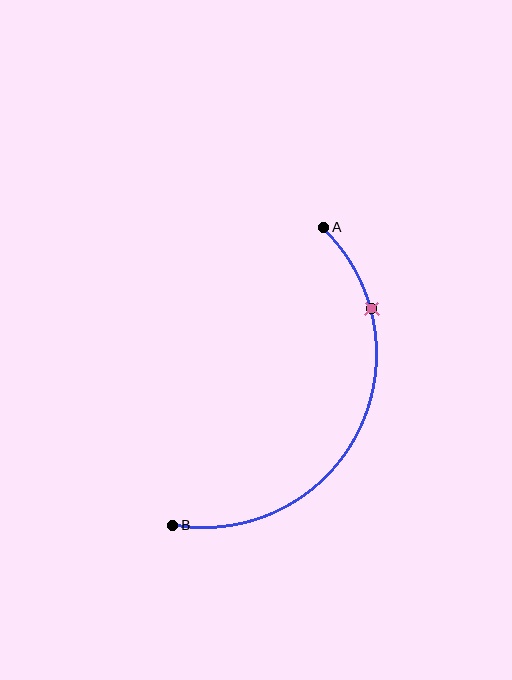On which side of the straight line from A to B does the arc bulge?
The arc bulges to the right of the straight line connecting A and B.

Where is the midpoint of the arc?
The arc midpoint is the point on the curve farthest from the straight line joining A and B. It sits to the right of that line.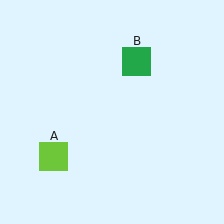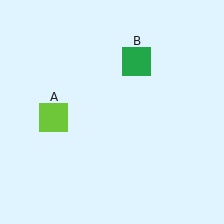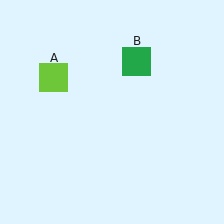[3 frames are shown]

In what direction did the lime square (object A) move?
The lime square (object A) moved up.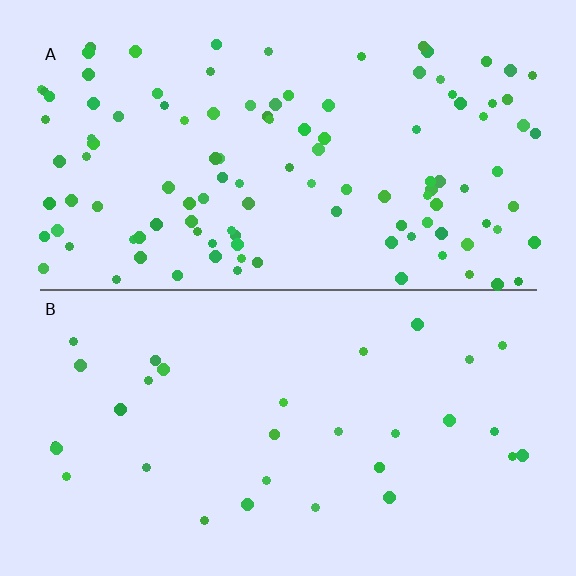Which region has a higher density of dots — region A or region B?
A (the top).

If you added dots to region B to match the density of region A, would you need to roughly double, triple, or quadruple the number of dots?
Approximately quadruple.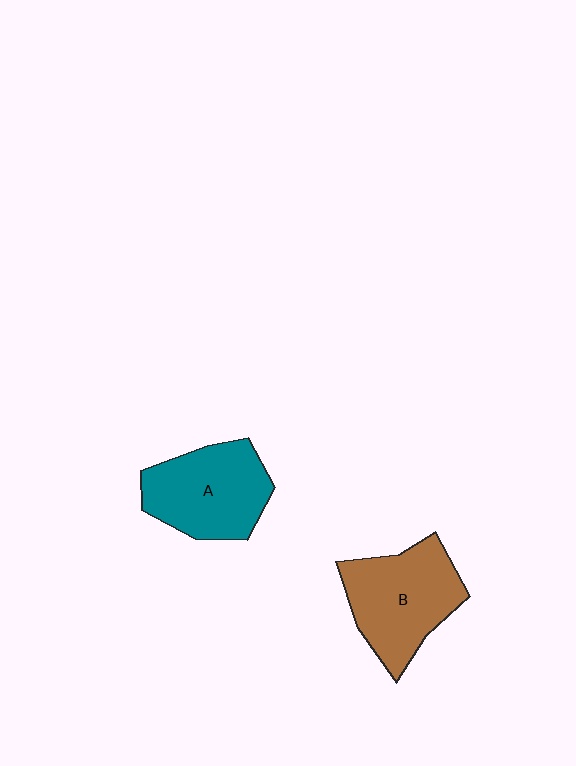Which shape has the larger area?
Shape B (brown).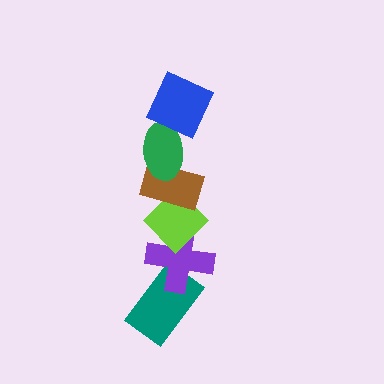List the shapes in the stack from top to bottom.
From top to bottom: the blue square, the green ellipse, the brown rectangle, the lime diamond, the purple cross, the teal rectangle.